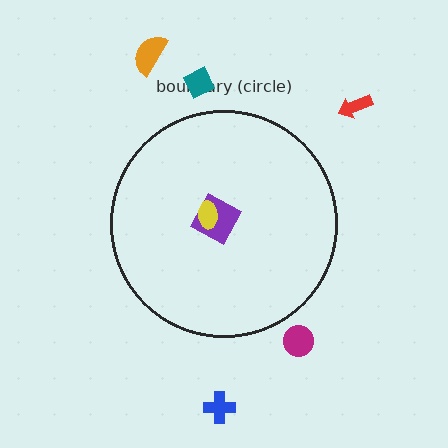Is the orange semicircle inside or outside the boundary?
Outside.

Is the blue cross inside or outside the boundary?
Outside.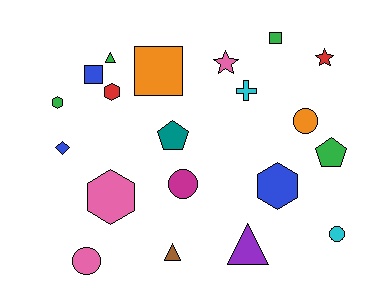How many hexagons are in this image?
There are 4 hexagons.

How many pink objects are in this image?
There are 3 pink objects.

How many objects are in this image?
There are 20 objects.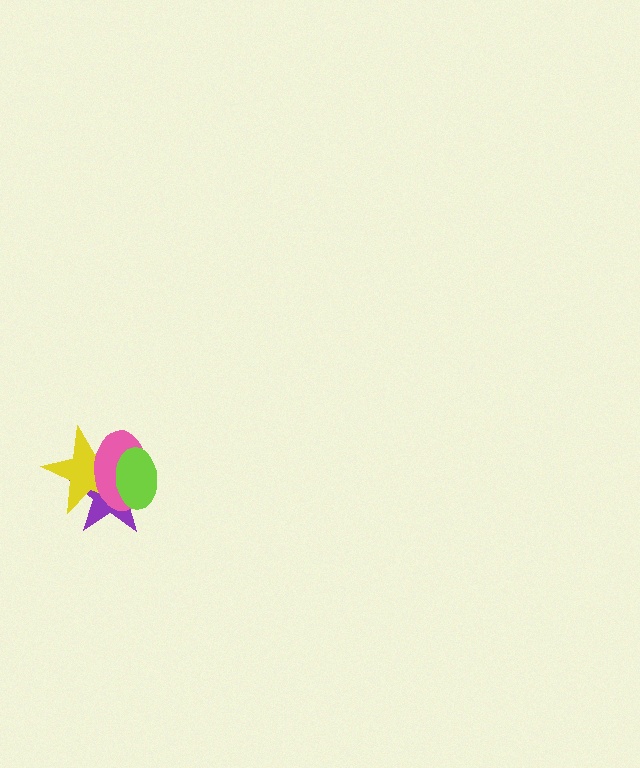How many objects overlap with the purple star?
3 objects overlap with the purple star.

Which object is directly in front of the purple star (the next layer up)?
The yellow star is directly in front of the purple star.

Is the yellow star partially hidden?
Yes, it is partially covered by another shape.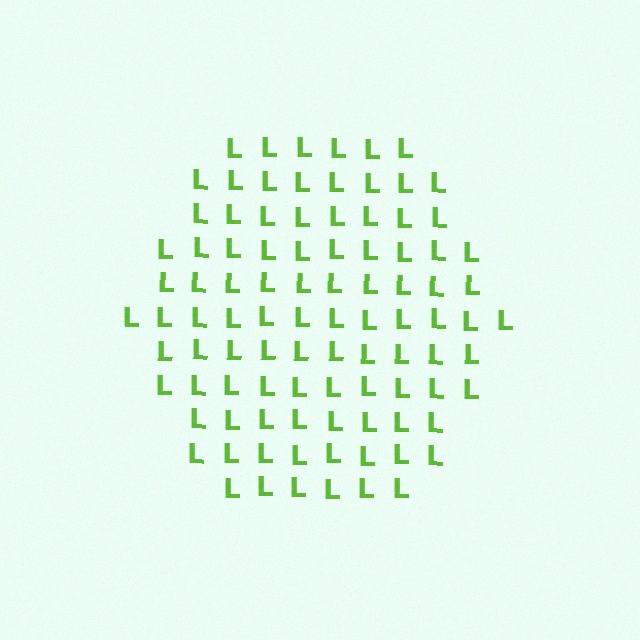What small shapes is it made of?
It is made of small letter L's.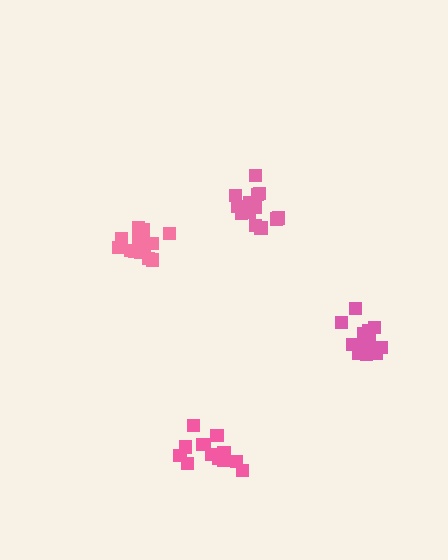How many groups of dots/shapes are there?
There are 4 groups.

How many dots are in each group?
Group 1: 16 dots, Group 2: 14 dots, Group 3: 14 dots, Group 4: 14 dots (58 total).